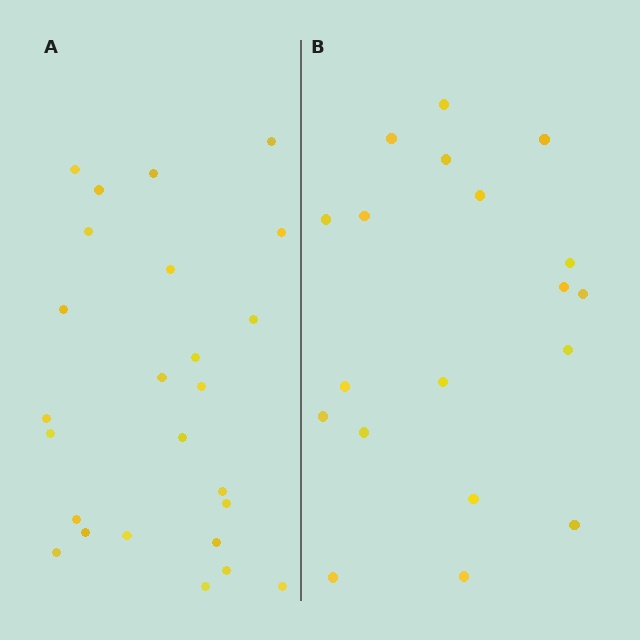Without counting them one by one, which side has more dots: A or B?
Region A (the left region) has more dots.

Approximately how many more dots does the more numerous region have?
Region A has about 6 more dots than region B.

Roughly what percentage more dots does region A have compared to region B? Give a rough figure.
About 30% more.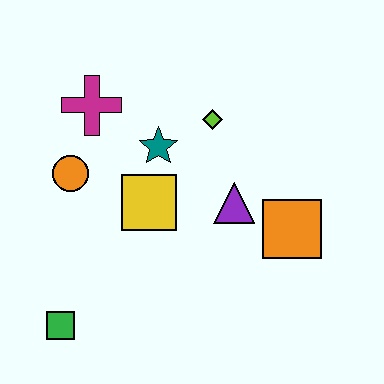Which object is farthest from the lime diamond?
The green square is farthest from the lime diamond.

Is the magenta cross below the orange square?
No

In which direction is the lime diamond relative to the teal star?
The lime diamond is to the right of the teal star.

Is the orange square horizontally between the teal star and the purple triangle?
No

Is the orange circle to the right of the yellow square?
No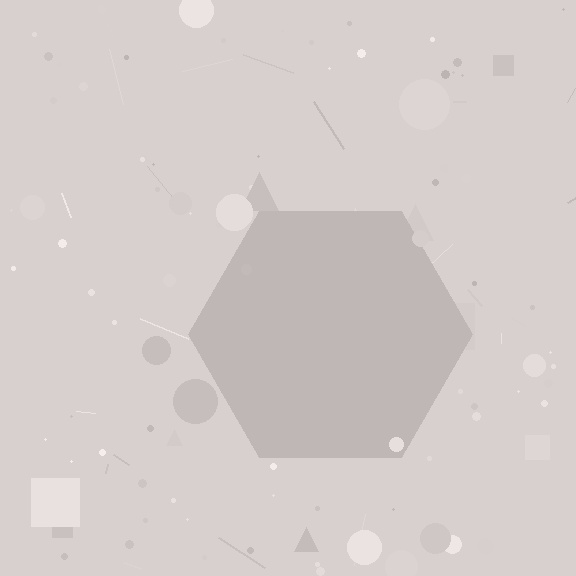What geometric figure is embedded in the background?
A hexagon is embedded in the background.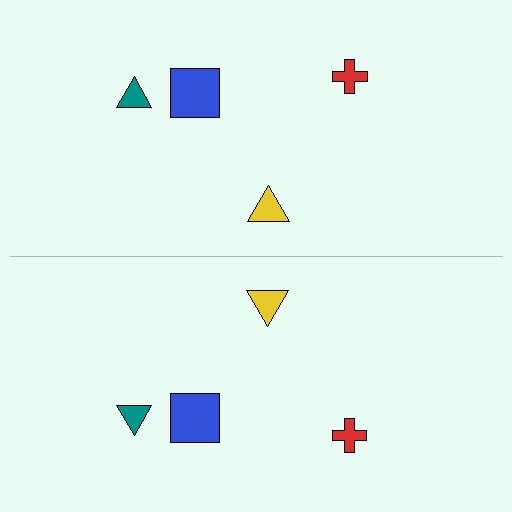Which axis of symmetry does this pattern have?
The pattern has a horizontal axis of symmetry running through the center of the image.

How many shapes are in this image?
There are 8 shapes in this image.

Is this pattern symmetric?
Yes, this pattern has bilateral (reflection) symmetry.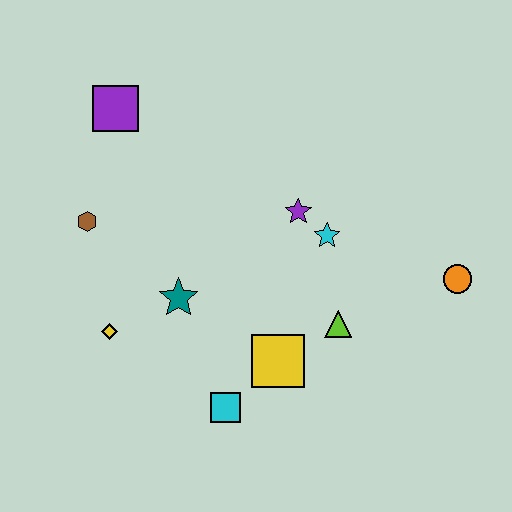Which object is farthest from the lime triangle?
The purple square is farthest from the lime triangle.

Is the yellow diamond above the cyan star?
No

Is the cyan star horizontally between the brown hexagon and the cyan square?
No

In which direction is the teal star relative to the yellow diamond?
The teal star is to the right of the yellow diamond.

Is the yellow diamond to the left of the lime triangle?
Yes